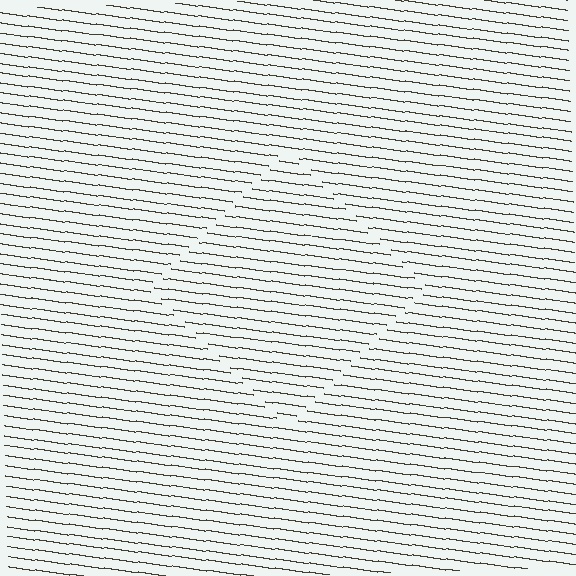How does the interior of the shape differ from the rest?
The interior of the shape contains the same grating, shifted by half a period — the contour is defined by the phase discontinuity where line-ends from the inner and outer gratings abut.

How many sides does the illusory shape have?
4 sides — the line-ends trace a square.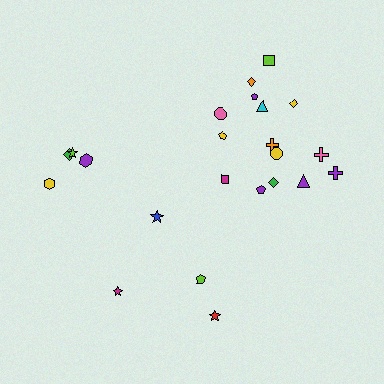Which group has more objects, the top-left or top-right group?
The top-right group.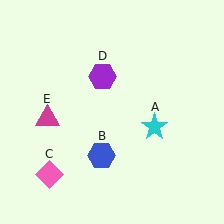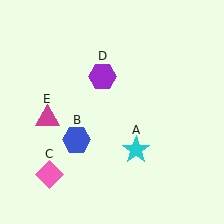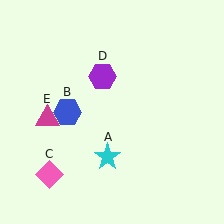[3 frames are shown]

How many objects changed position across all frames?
2 objects changed position: cyan star (object A), blue hexagon (object B).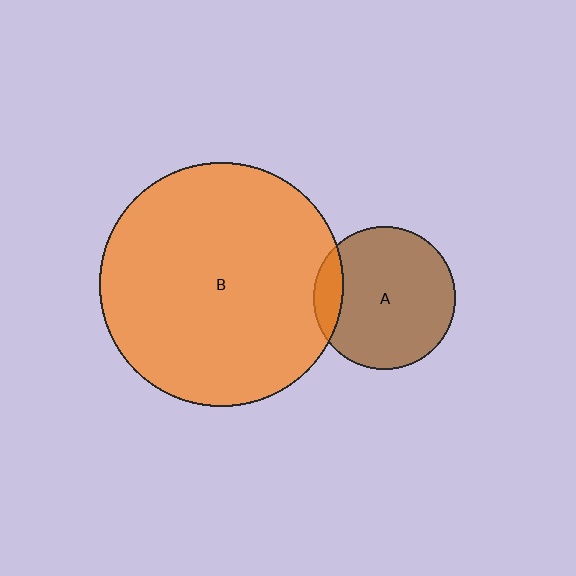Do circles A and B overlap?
Yes.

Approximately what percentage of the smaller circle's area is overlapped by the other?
Approximately 10%.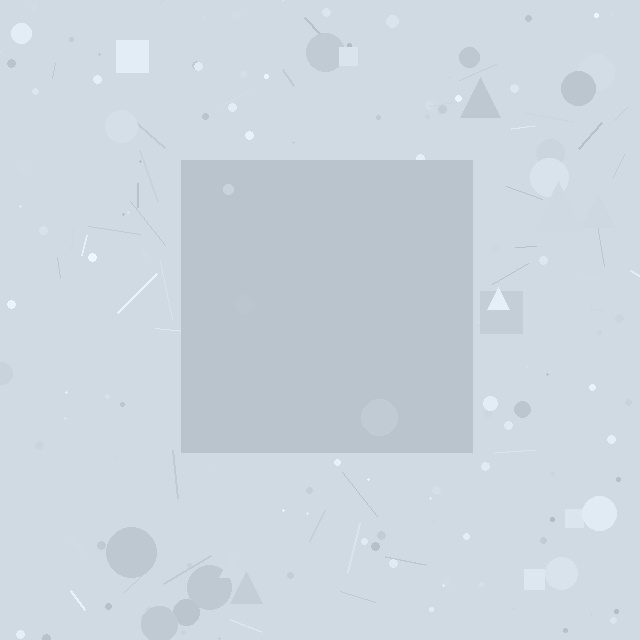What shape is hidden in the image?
A square is hidden in the image.